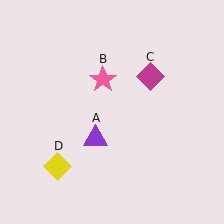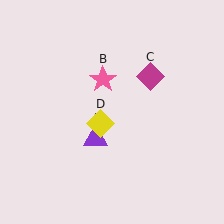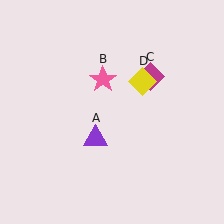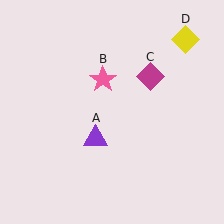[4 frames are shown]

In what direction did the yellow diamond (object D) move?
The yellow diamond (object D) moved up and to the right.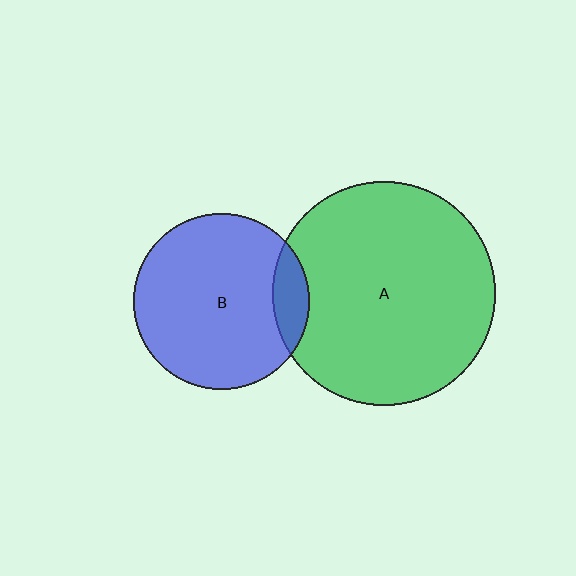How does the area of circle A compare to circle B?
Approximately 1.6 times.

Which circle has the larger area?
Circle A (green).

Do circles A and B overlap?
Yes.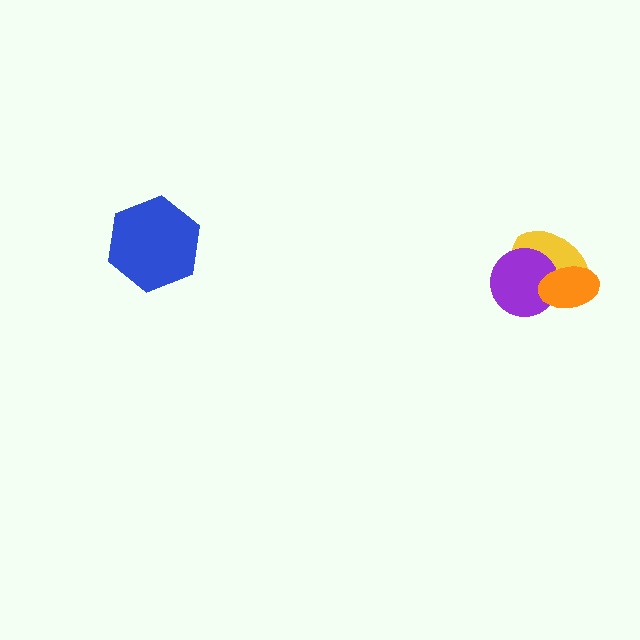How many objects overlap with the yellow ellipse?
2 objects overlap with the yellow ellipse.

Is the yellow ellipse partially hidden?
Yes, it is partially covered by another shape.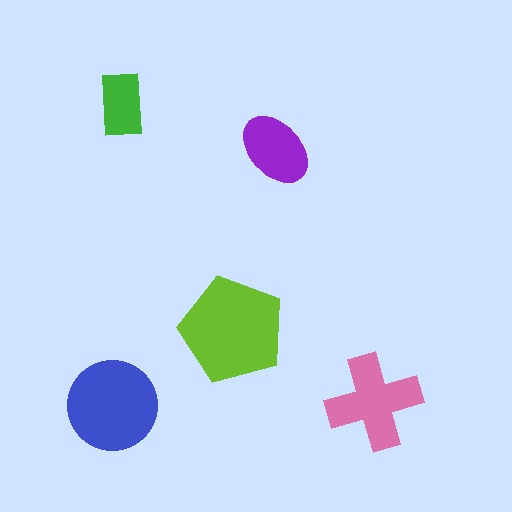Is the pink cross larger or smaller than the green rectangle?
Larger.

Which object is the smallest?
The green rectangle.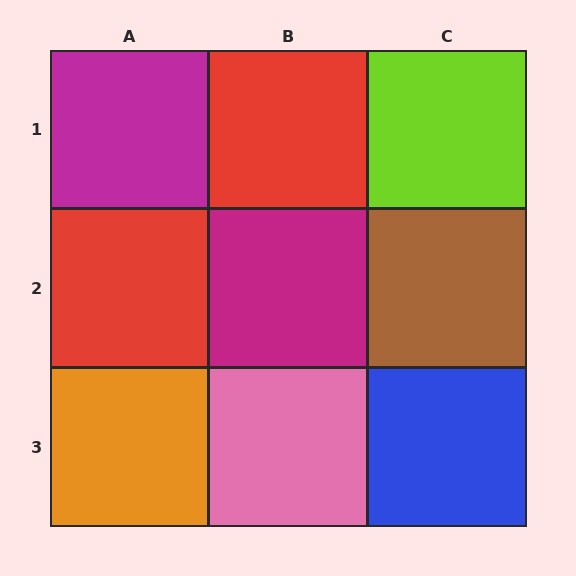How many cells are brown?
1 cell is brown.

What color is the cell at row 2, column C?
Brown.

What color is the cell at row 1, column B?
Red.